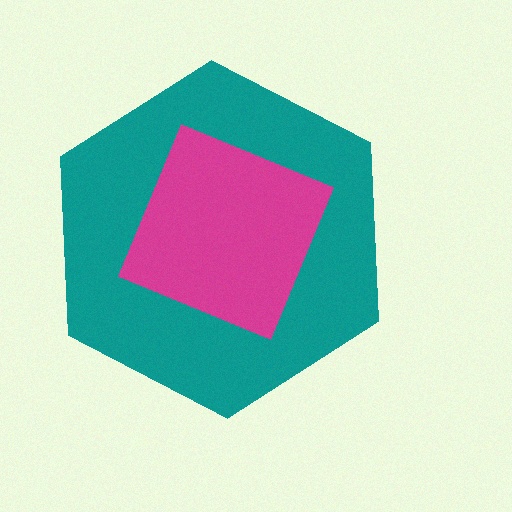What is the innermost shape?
The magenta diamond.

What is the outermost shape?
The teal hexagon.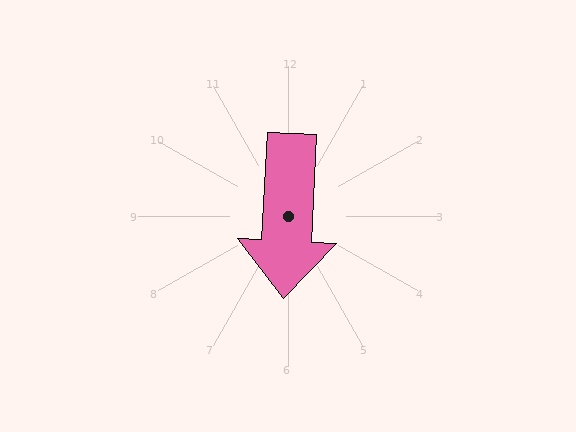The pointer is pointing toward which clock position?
Roughly 6 o'clock.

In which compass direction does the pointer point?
South.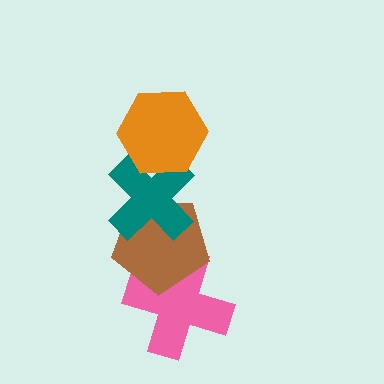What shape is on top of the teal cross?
The orange hexagon is on top of the teal cross.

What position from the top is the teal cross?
The teal cross is 2nd from the top.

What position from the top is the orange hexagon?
The orange hexagon is 1st from the top.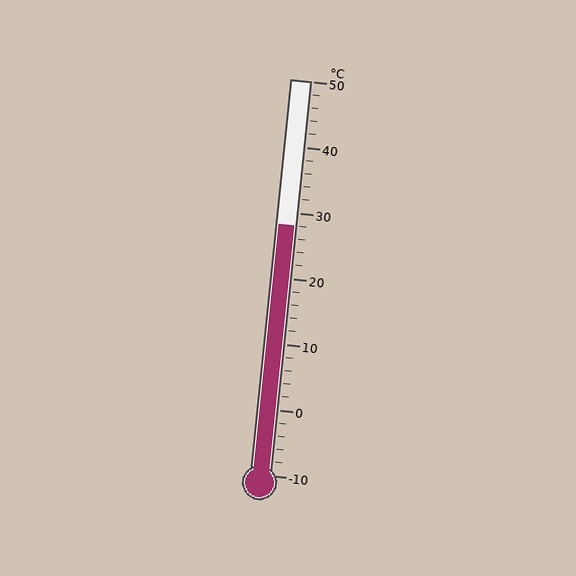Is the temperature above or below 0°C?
The temperature is above 0°C.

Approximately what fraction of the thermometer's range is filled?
The thermometer is filled to approximately 65% of its range.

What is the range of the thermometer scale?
The thermometer scale ranges from -10°C to 50°C.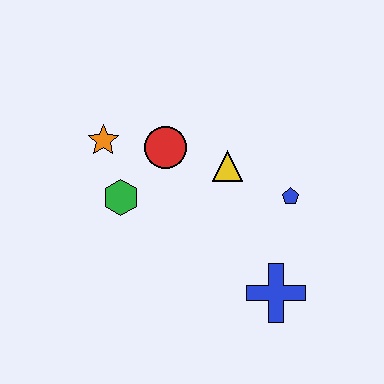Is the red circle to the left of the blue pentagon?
Yes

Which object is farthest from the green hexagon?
The blue cross is farthest from the green hexagon.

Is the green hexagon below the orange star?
Yes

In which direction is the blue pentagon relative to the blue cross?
The blue pentagon is above the blue cross.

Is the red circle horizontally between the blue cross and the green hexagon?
Yes